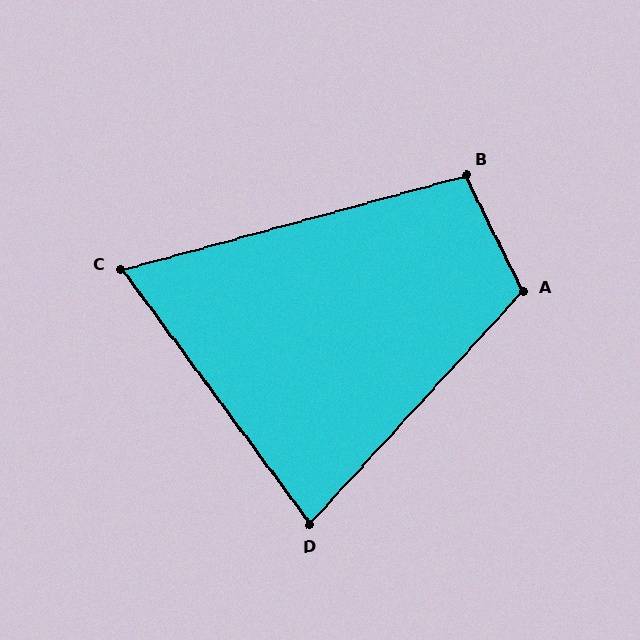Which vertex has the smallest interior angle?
C, at approximately 69 degrees.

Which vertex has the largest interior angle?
A, at approximately 111 degrees.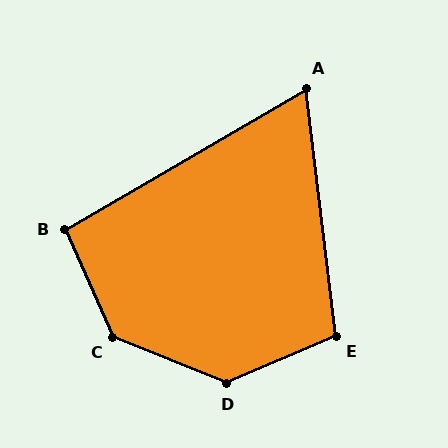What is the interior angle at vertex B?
Approximately 97 degrees (obtuse).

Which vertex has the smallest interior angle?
A, at approximately 67 degrees.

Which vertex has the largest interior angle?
C, at approximately 136 degrees.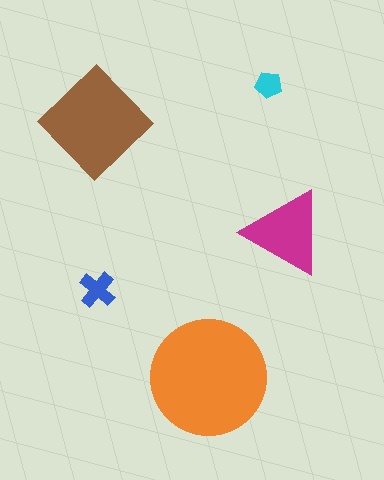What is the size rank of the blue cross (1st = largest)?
4th.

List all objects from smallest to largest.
The cyan pentagon, the blue cross, the magenta triangle, the brown diamond, the orange circle.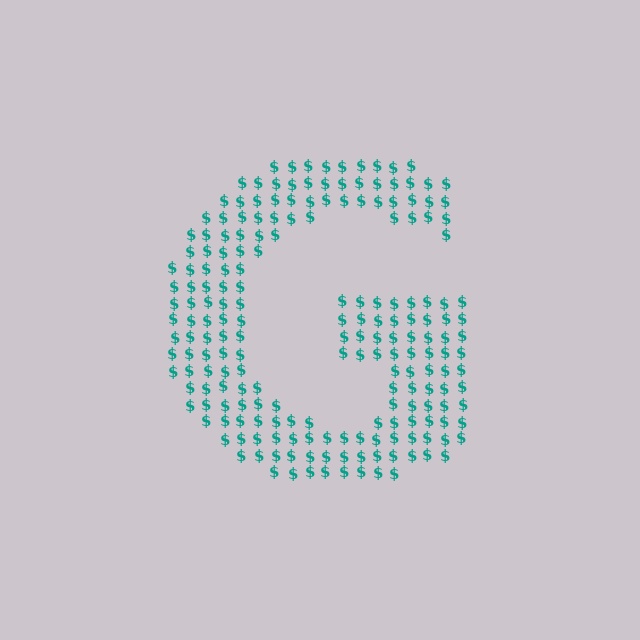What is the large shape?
The large shape is the letter G.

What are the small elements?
The small elements are dollar signs.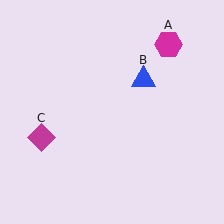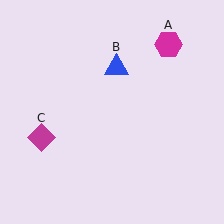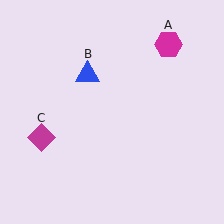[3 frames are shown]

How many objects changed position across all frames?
1 object changed position: blue triangle (object B).